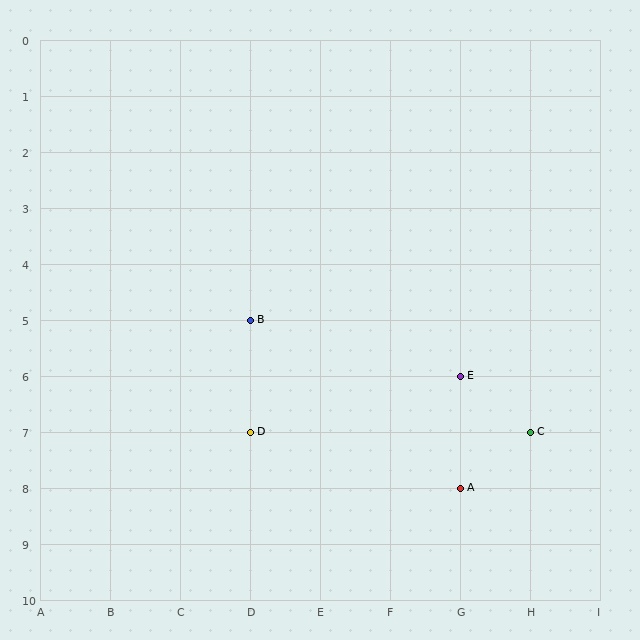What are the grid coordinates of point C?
Point C is at grid coordinates (H, 7).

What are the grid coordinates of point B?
Point B is at grid coordinates (D, 5).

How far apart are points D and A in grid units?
Points D and A are 3 columns and 1 row apart (about 3.2 grid units diagonally).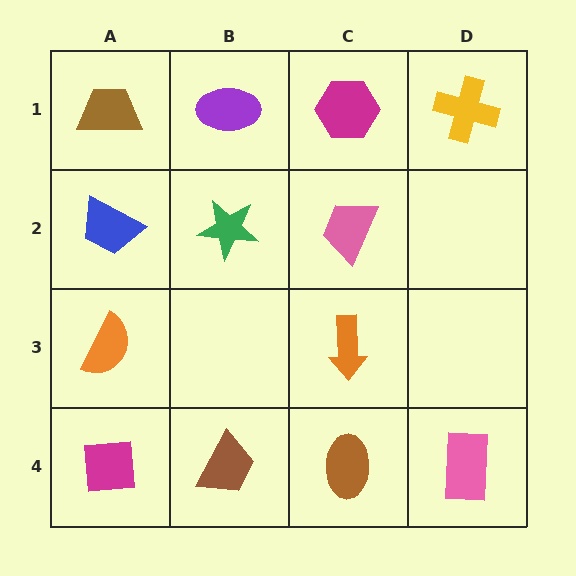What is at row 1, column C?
A magenta hexagon.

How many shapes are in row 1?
4 shapes.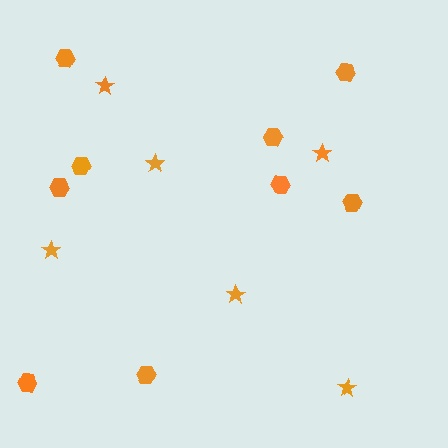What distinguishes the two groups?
There are 2 groups: one group of hexagons (9) and one group of stars (6).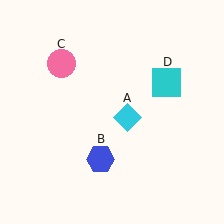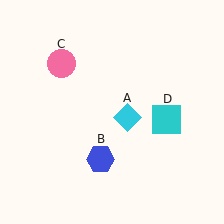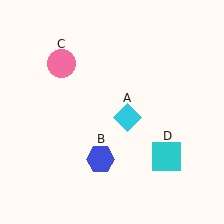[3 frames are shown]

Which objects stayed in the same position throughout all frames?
Cyan diamond (object A) and blue hexagon (object B) and pink circle (object C) remained stationary.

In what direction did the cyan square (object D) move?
The cyan square (object D) moved down.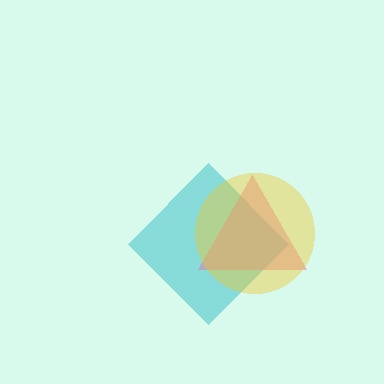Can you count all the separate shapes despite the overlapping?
Yes, there are 3 separate shapes.